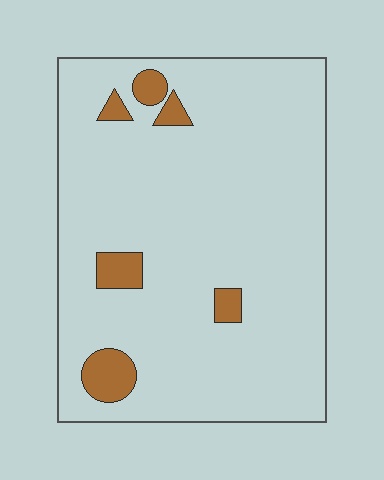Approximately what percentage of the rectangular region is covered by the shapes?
Approximately 10%.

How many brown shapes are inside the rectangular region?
6.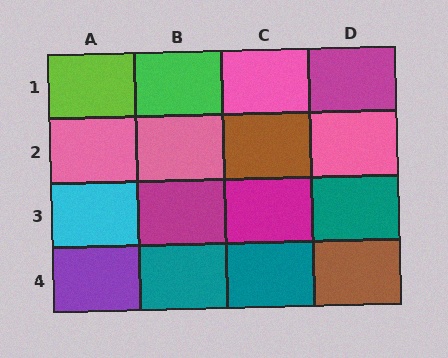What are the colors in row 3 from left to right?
Cyan, magenta, magenta, teal.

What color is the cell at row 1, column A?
Lime.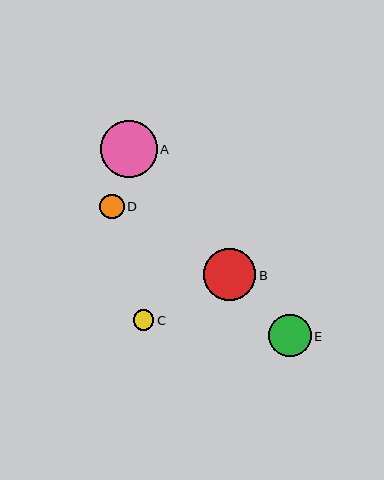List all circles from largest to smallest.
From largest to smallest: A, B, E, D, C.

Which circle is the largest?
Circle A is the largest with a size of approximately 57 pixels.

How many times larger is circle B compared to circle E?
Circle B is approximately 1.2 times the size of circle E.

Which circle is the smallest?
Circle C is the smallest with a size of approximately 21 pixels.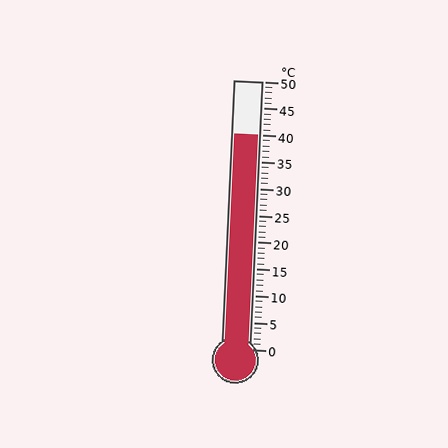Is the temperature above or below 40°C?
The temperature is at 40°C.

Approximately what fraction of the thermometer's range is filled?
The thermometer is filled to approximately 80% of its range.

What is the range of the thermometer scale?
The thermometer scale ranges from 0°C to 50°C.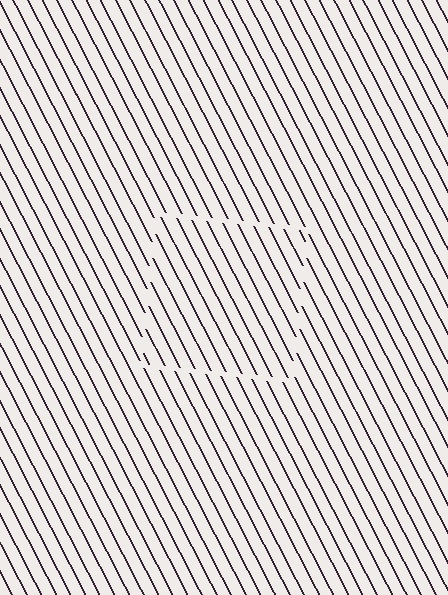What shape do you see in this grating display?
An illusory square. The interior of the shape contains the same grating, shifted by half a period — the contour is defined by the phase discontinuity where line-ends from the inner and outer gratings abut.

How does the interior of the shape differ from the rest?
The interior of the shape contains the same grating, shifted by half a period — the contour is defined by the phase discontinuity where line-ends from the inner and outer gratings abut.